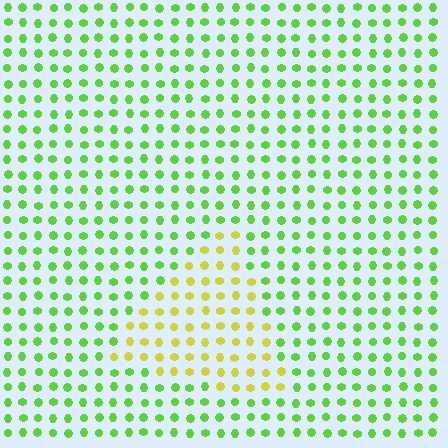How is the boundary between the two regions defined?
The boundary is defined purely by a slight shift in hue (about 45 degrees). Spacing, size, and orientation are identical on both sides.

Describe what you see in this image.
The image is filled with small lime elements in a uniform arrangement. A triangle-shaped region is visible where the elements are tinted to a slightly different hue, forming a subtle color boundary.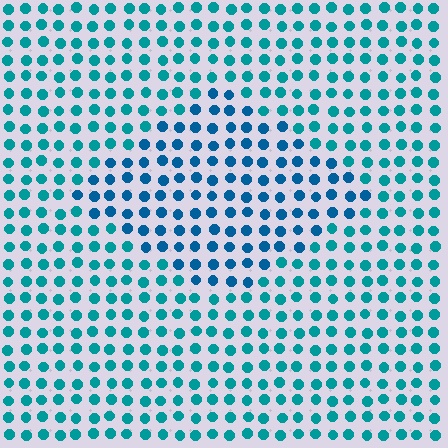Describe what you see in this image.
The image is filled with small teal elements in a uniform arrangement. A diamond-shaped region is visible where the elements are tinted to a slightly different hue, forming a subtle color boundary.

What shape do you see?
I see a diamond.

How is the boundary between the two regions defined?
The boundary is defined purely by a slight shift in hue (about 23 degrees). Spacing, size, and orientation are identical on both sides.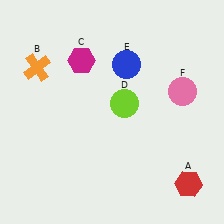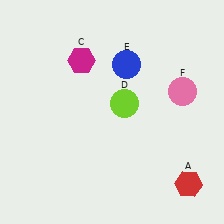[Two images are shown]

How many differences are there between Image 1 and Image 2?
There is 1 difference between the two images.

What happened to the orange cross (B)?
The orange cross (B) was removed in Image 2. It was in the top-left area of Image 1.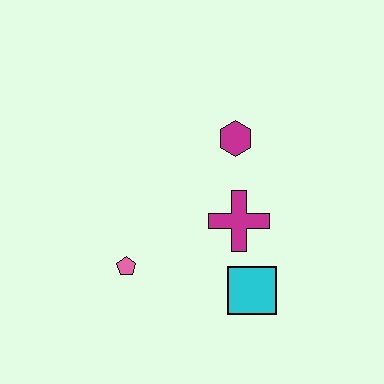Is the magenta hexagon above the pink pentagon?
Yes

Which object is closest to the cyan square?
The magenta cross is closest to the cyan square.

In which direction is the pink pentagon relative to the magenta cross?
The pink pentagon is to the left of the magenta cross.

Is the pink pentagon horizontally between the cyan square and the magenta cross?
No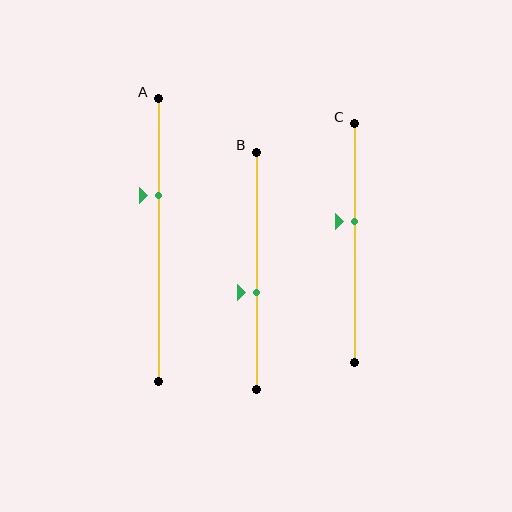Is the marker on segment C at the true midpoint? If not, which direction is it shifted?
No, the marker on segment C is shifted upward by about 9% of the segment length.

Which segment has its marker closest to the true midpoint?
Segment C has its marker closest to the true midpoint.